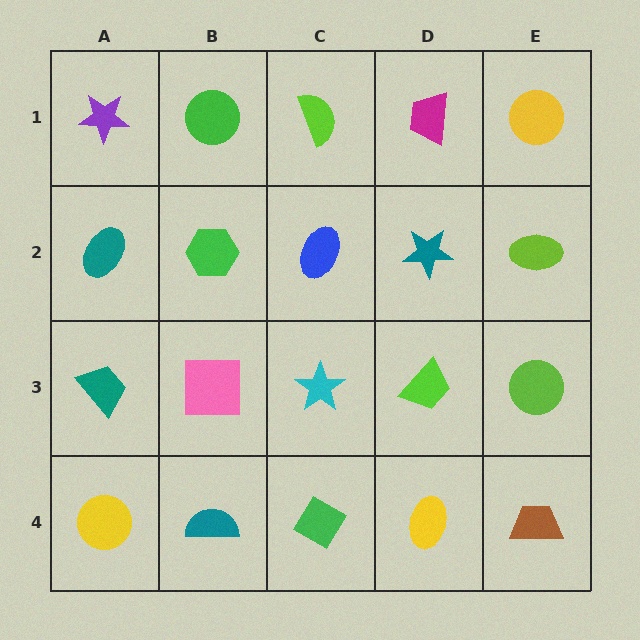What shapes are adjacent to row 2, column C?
A lime semicircle (row 1, column C), a cyan star (row 3, column C), a green hexagon (row 2, column B), a teal star (row 2, column D).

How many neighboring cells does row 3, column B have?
4.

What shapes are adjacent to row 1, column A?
A teal ellipse (row 2, column A), a green circle (row 1, column B).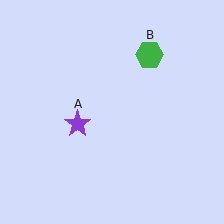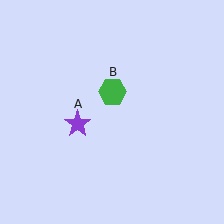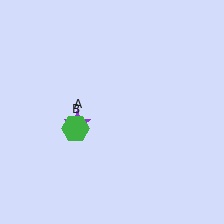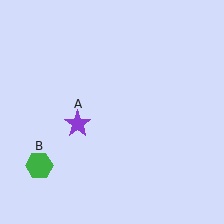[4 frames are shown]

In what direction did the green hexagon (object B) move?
The green hexagon (object B) moved down and to the left.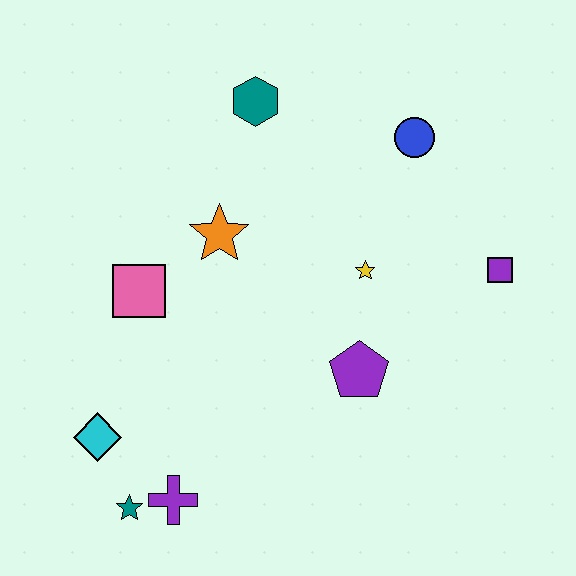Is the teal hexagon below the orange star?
No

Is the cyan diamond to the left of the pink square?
Yes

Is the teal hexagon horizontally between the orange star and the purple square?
Yes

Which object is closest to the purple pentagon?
The yellow star is closest to the purple pentagon.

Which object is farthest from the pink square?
The purple square is farthest from the pink square.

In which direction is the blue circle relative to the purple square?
The blue circle is above the purple square.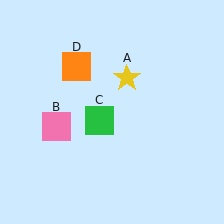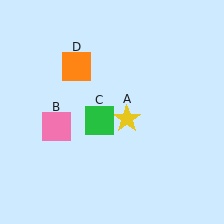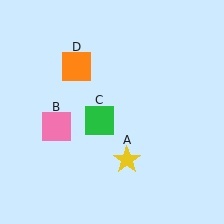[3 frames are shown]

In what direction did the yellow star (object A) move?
The yellow star (object A) moved down.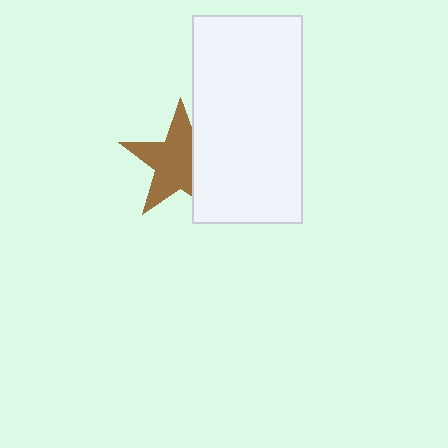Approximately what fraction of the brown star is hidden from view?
Roughly 33% of the brown star is hidden behind the white rectangle.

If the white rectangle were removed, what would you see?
You would see the complete brown star.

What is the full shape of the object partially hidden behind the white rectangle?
The partially hidden object is a brown star.